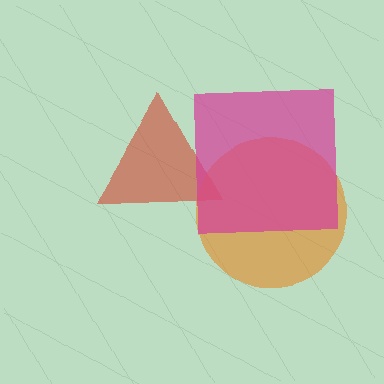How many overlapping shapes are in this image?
There are 3 overlapping shapes in the image.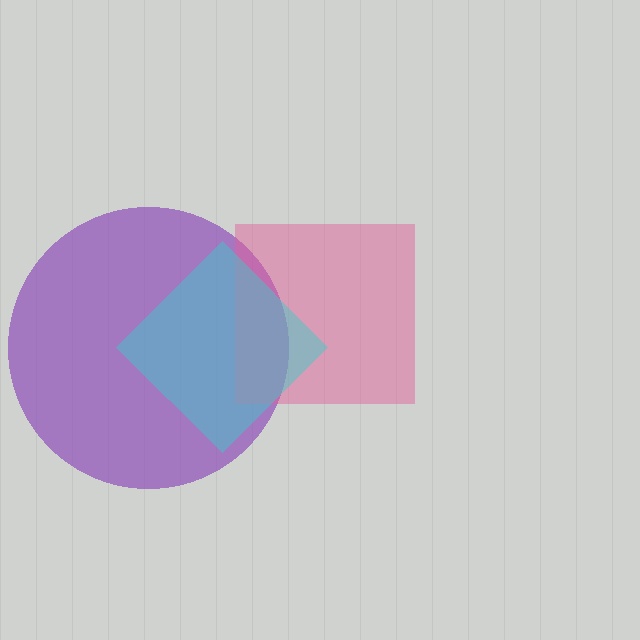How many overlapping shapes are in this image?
There are 3 overlapping shapes in the image.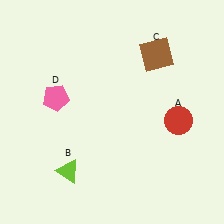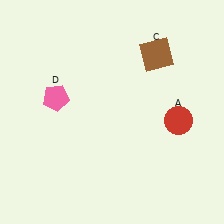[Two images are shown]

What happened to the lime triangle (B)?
The lime triangle (B) was removed in Image 2. It was in the bottom-left area of Image 1.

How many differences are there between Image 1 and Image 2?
There is 1 difference between the two images.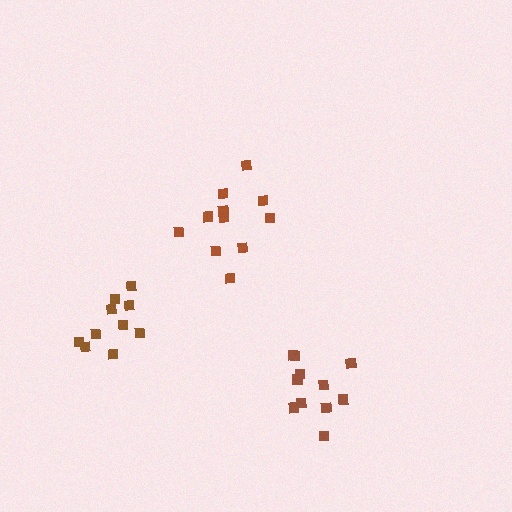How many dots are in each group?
Group 1: 11 dots, Group 2: 11 dots, Group 3: 10 dots (32 total).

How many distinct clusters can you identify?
There are 3 distinct clusters.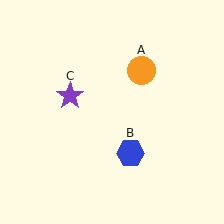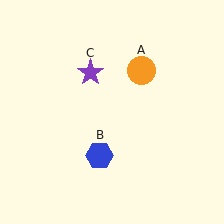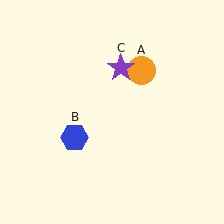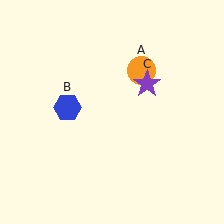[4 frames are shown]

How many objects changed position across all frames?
2 objects changed position: blue hexagon (object B), purple star (object C).